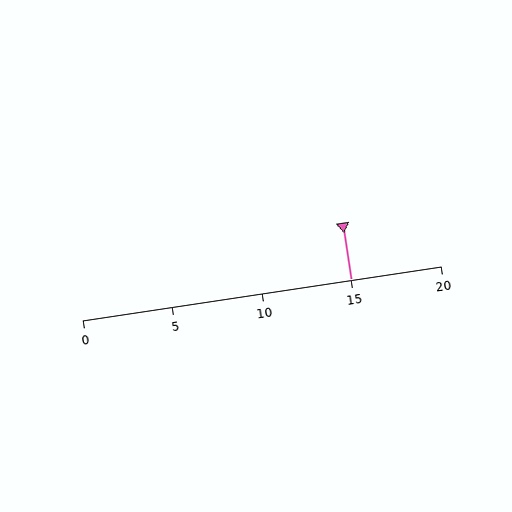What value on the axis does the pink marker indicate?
The marker indicates approximately 15.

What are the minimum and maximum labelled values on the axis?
The axis runs from 0 to 20.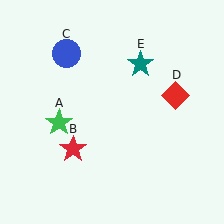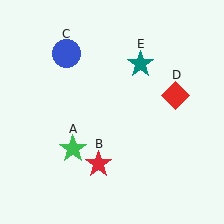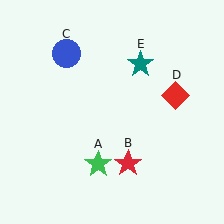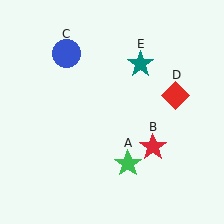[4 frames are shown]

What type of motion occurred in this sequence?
The green star (object A), red star (object B) rotated counterclockwise around the center of the scene.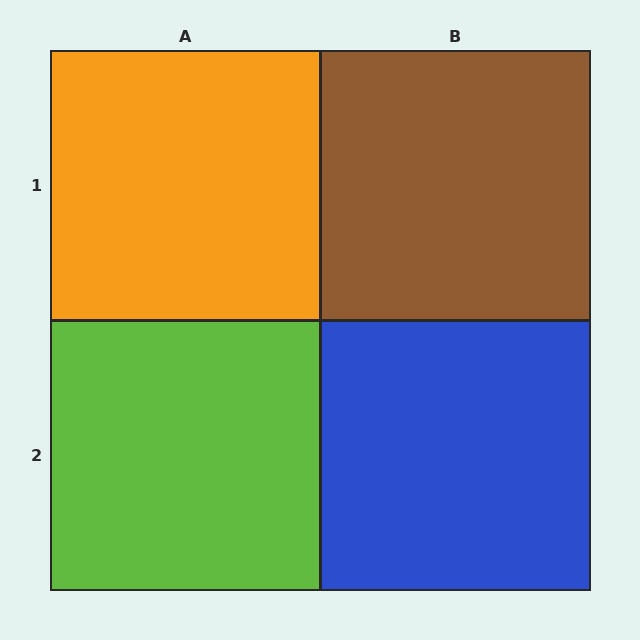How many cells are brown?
1 cell is brown.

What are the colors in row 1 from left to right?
Orange, brown.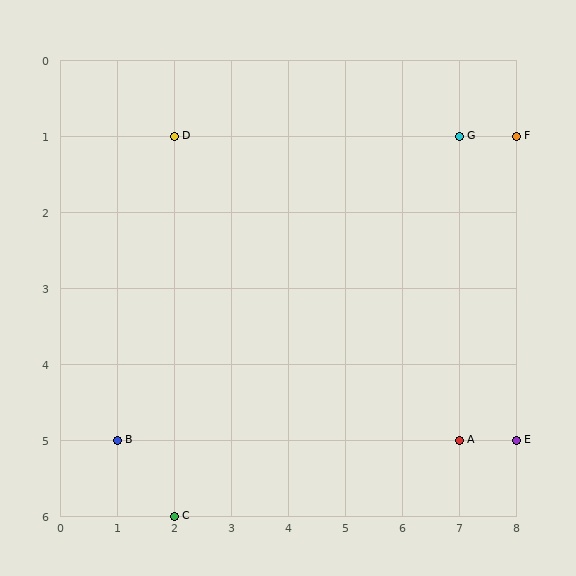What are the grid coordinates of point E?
Point E is at grid coordinates (8, 5).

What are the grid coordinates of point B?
Point B is at grid coordinates (1, 5).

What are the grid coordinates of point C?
Point C is at grid coordinates (2, 6).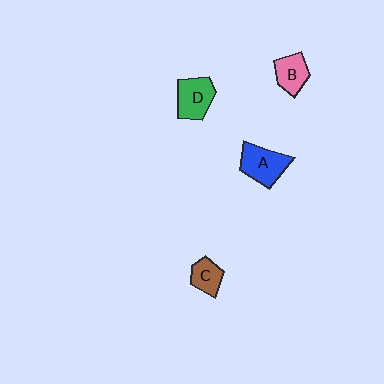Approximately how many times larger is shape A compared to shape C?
Approximately 1.7 times.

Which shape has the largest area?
Shape A (blue).